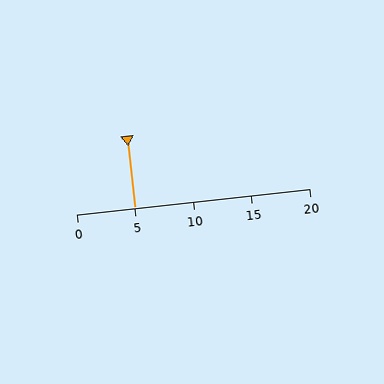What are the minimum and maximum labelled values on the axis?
The axis runs from 0 to 20.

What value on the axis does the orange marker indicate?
The marker indicates approximately 5.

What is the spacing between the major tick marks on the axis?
The major ticks are spaced 5 apart.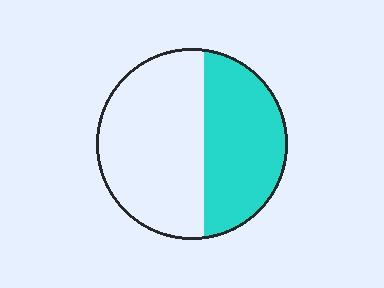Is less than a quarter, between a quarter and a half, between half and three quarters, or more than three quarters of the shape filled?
Between a quarter and a half.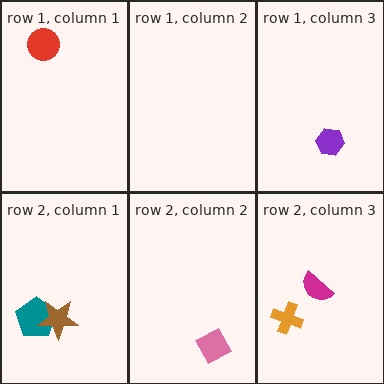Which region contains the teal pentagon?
The row 2, column 1 region.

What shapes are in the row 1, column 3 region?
The purple hexagon.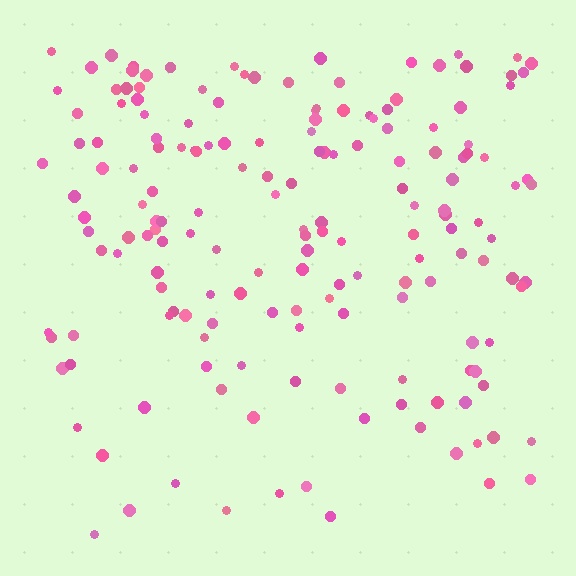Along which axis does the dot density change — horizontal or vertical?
Vertical.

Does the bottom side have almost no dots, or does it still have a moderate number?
Still a moderate number, just noticeably fewer than the top.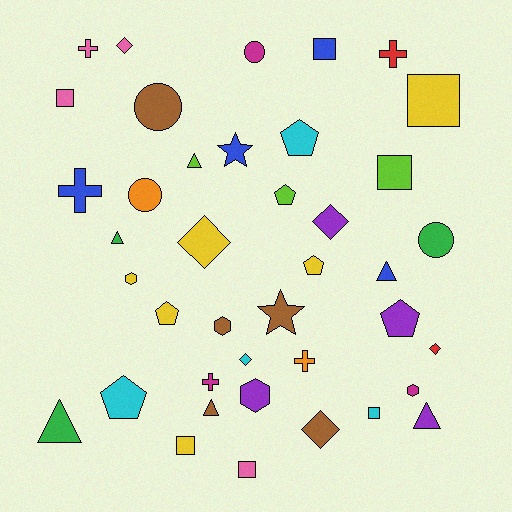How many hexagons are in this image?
There are 4 hexagons.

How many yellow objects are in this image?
There are 6 yellow objects.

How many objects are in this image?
There are 40 objects.